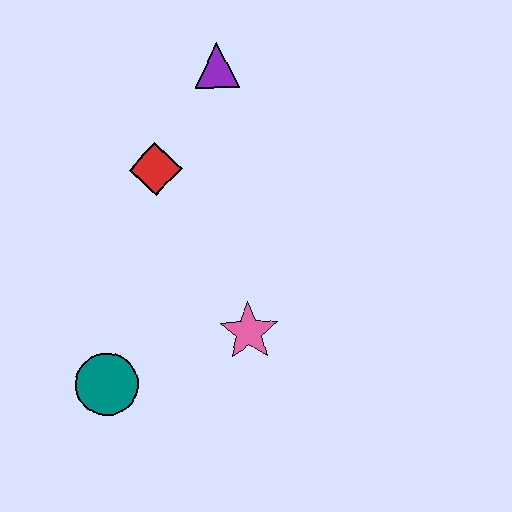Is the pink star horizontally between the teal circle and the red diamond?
No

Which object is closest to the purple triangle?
The red diamond is closest to the purple triangle.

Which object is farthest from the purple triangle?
The teal circle is farthest from the purple triangle.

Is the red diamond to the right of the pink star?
No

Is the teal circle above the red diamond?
No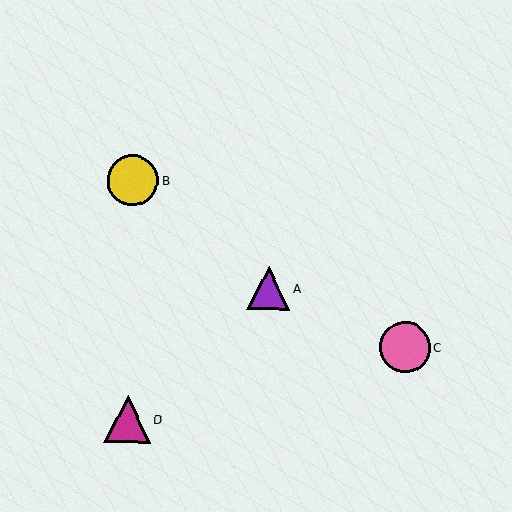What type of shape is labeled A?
Shape A is a purple triangle.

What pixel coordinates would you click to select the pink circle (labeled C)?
Click at (405, 347) to select the pink circle C.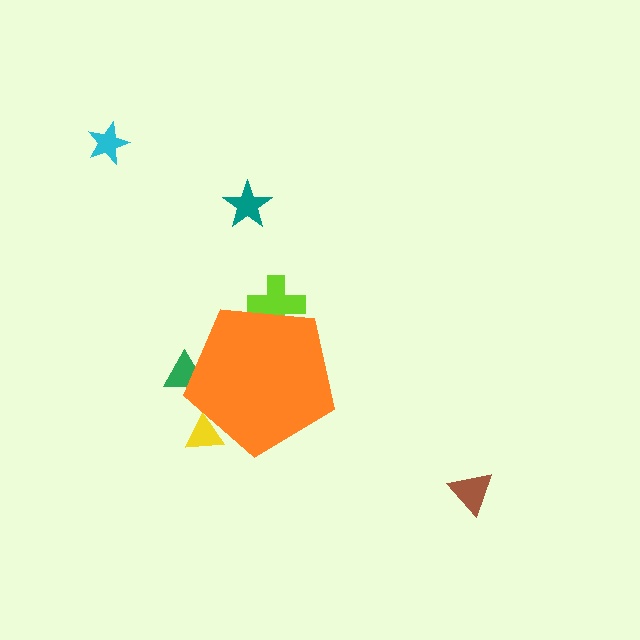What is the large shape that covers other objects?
An orange pentagon.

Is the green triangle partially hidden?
Yes, the green triangle is partially hidden behind the orange pentagon.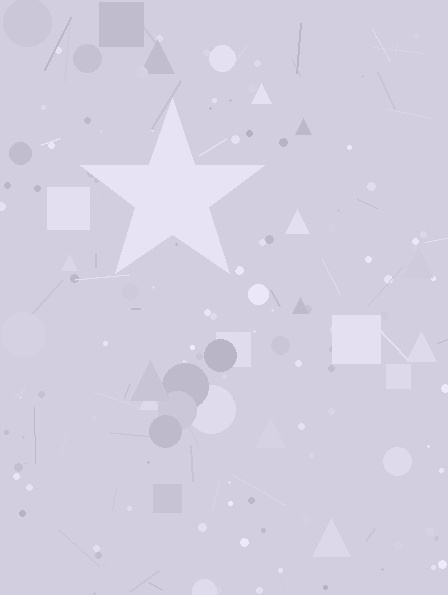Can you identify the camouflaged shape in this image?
The camouflaged shape is a star.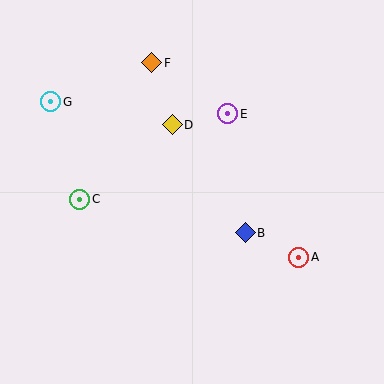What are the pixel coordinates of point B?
Point B is at (245, 233).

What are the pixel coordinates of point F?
Point F is at (152, 63).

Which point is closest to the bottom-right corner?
Point A is closest to the bottom-right corner.